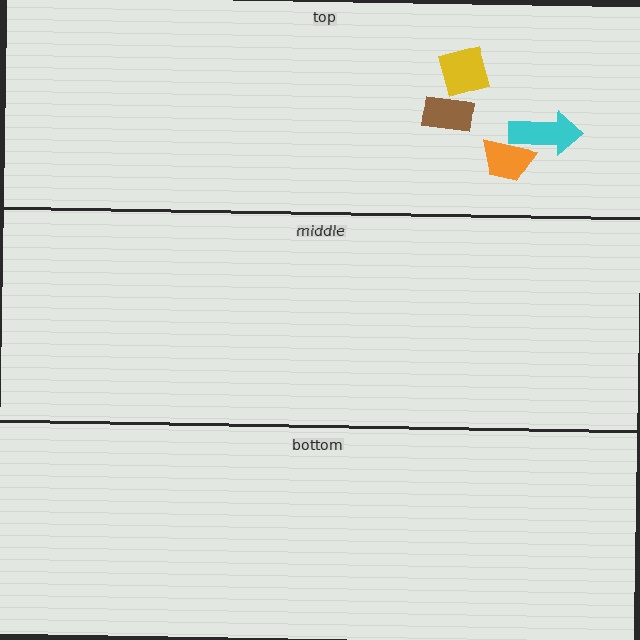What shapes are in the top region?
The orange trapezoid, the yellow diamond, the cyan arrow, the brown rectangle.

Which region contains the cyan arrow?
The top region.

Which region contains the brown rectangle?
The top region.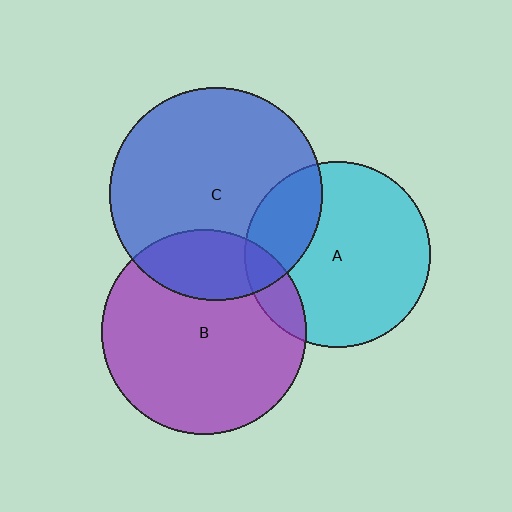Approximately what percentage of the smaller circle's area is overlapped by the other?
Approximately 10%.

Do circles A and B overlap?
Yes.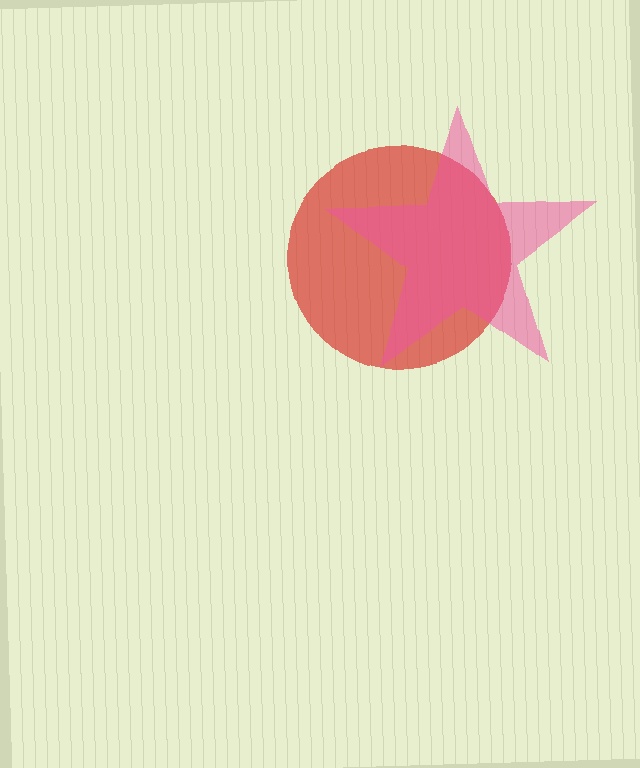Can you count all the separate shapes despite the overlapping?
Yes, there are 2 separate shapes.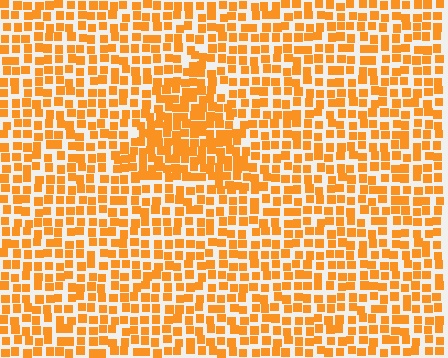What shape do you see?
I see a triangle.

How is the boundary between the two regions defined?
The boundary is defined by a change in element density (approximately 1.6x ratio). All elements are the same color, size, and shape.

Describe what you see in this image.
The image contains small orange elements arranged at two different densities. A triangle-shaped region is visible where the elements are more densely packed than the surrounding area.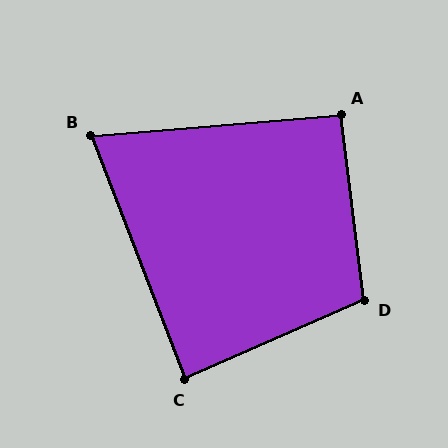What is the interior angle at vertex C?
Approximately 88 degrees (approximately right).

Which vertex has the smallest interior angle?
B, at approximately 74 degrees.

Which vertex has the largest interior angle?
D, at approximately 106 degrees.